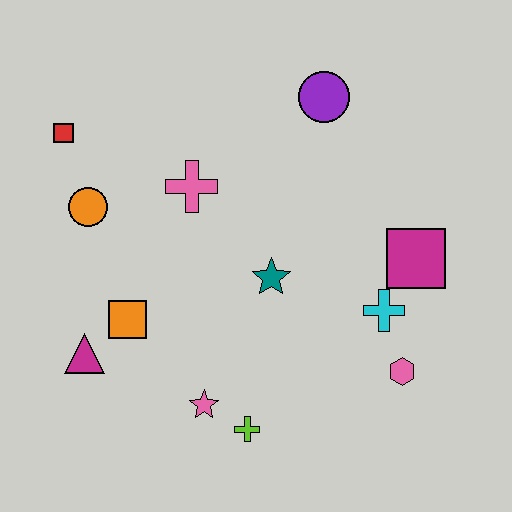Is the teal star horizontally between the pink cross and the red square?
No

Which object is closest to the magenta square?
The cyan cross is closest to the magenta square.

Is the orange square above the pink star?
Yes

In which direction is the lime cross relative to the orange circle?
The lime cross is below the orange circle.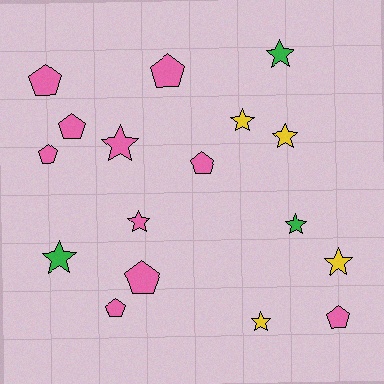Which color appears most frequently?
Pink, with 10 objects.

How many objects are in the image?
There are 17 objects.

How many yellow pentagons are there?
There are no yellow pentagons.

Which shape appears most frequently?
Star, with 9 objects.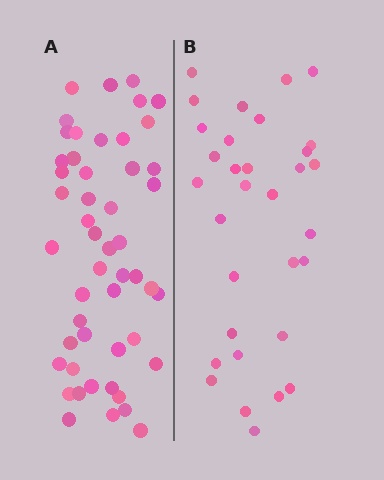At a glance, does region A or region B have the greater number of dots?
Region A (the left region) has more dots.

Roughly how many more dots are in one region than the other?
Region A has approximately 20 more dots than region B.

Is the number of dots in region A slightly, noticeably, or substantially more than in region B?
Region A has substantially more. The ratio is roughly 1.6 to 1.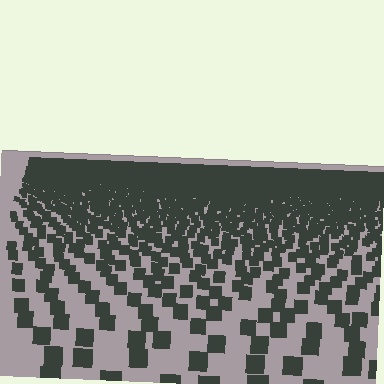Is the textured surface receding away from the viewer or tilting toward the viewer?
The surface is receding away from the viewer. Texture elements get smaller and denser toward the top.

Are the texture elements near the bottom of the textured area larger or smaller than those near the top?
Larger. Near the bottom, elements are closer to the viewer and appear at a bigger on-screen size.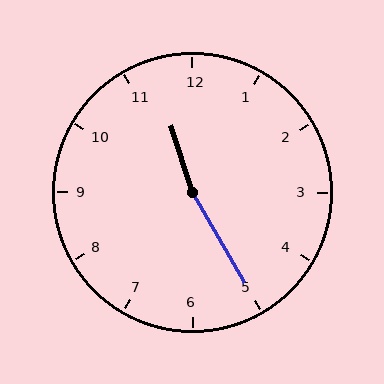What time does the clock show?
11:25.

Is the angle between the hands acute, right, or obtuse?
It is obtuse.